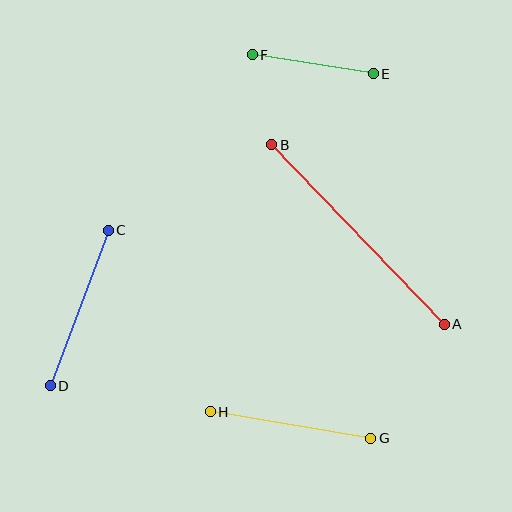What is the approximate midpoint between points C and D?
The midpoint is at approximately (79, 308) pixels.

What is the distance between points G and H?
The distance is approximately 163 pixels.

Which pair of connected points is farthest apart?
Points A and B are farthest apart.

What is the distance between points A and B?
The distance is approximately 249 pixels.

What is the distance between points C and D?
The distance is approximately 166 pixels.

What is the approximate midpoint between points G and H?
The midpoint is at approximately (290, 425) pixels.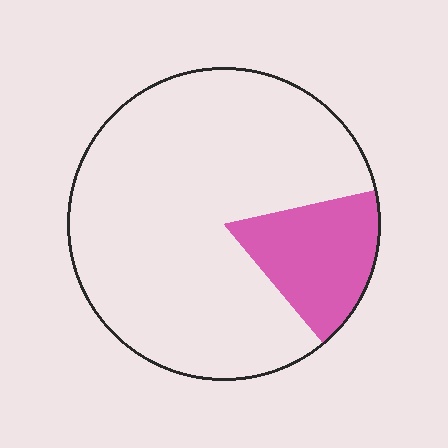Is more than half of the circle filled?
No.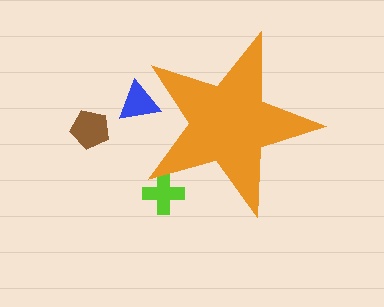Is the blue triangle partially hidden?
Yes, the blue triangle is partially hidden behind the orange star.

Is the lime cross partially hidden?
Yes, the lime cross is partially hidden behind the orange star.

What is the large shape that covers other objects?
An orange star.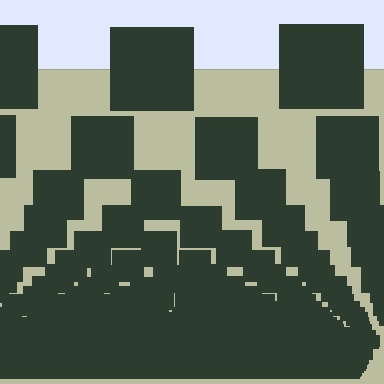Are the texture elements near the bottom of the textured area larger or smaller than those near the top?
Smaller. The gradient is inverted — elements near the bottom are smaller and denser.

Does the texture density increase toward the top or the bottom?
Density increases toward the bottom.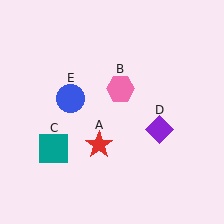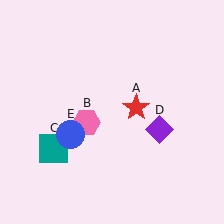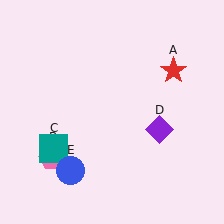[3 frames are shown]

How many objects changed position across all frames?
3 objects changed position: red star (object A), pink hexagon (object B), blue circle (object E).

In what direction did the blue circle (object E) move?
The blue circle (object E) moved down.